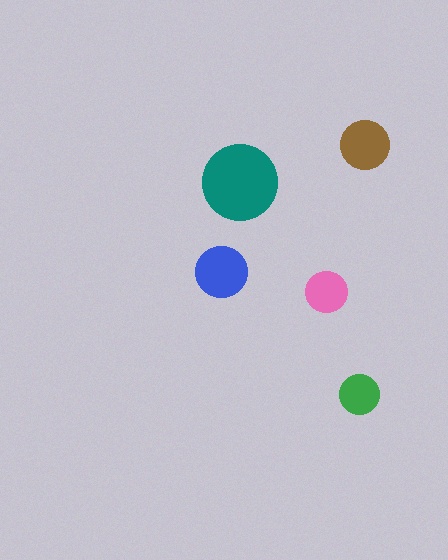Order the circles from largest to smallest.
the teal one, the blue one, the brown one, the pink one, the green one.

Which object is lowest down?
The green circle is bottommost.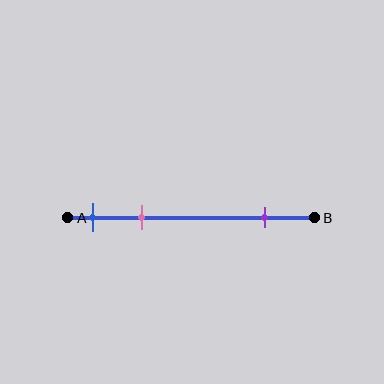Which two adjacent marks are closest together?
The blue and pink marks are the closest adjacent pair.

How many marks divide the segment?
There are 3 marks dividing the segment.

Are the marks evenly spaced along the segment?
No, the marks are not evenly spaced.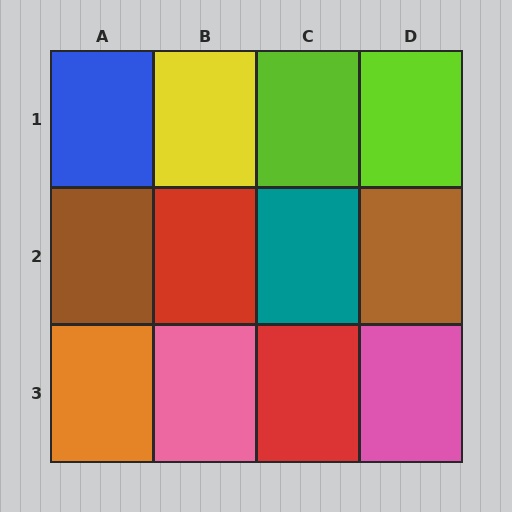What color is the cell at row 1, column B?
Yellow.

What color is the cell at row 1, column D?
Lime.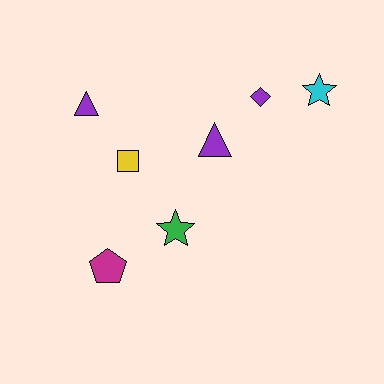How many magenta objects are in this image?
There is 1 magenta object.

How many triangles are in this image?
There are 2 triangles.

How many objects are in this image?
There are 7 objects.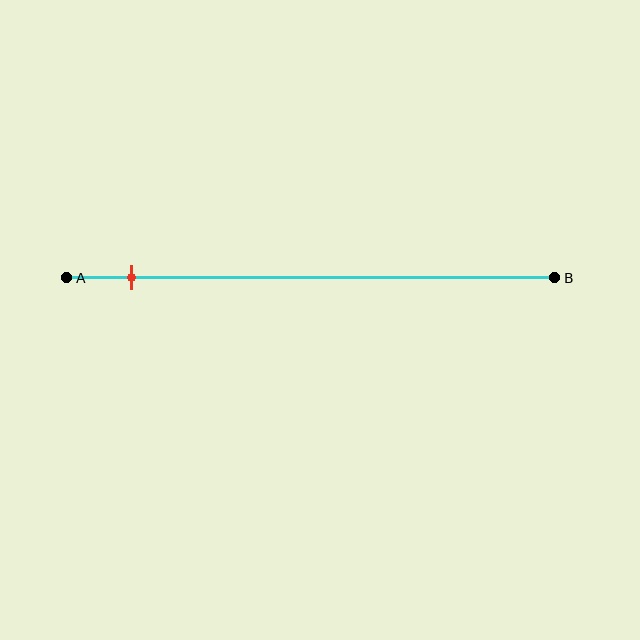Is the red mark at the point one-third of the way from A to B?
No, the mark is at about 15% from A, not at the 33% one-third point.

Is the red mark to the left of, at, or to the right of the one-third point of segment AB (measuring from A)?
The red mark is to the left of the one-third point of segment AB.